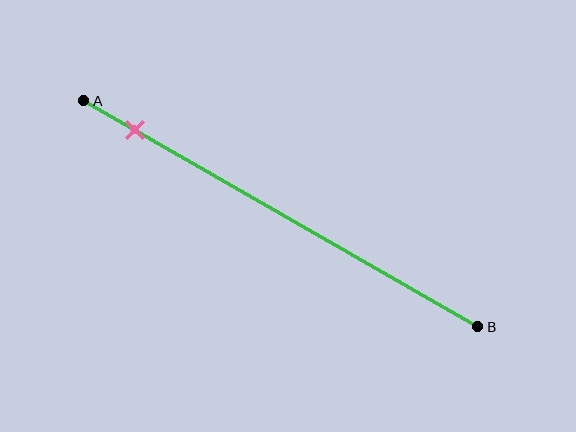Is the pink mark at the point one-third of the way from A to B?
No, the mark is at about 15% from A, not at the 33% one-third point.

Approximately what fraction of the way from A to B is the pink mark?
The pink mark is approximately 15% of the way from A to B.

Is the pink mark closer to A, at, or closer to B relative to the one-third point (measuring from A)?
The pink mark is closer to point A than the one-third point of segment AB.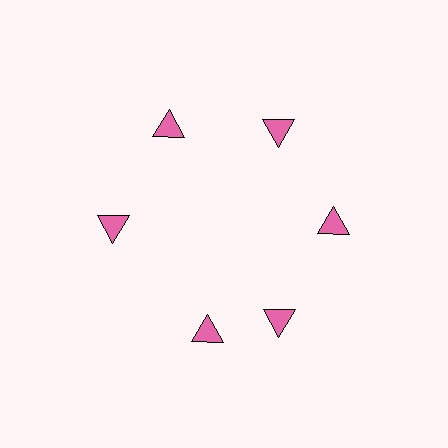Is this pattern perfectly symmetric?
No. The 6 pink triangles are arranged in a ring, but one element near the 7 o'clock position is rotated out of alignment along the ring, breaking the 6-fold rotational symmetry.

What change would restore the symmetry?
The symmetry would be restored by rotating it back into even spacing with its neighbors so that all 6 triangles sit at equal angles and equal distance from the center.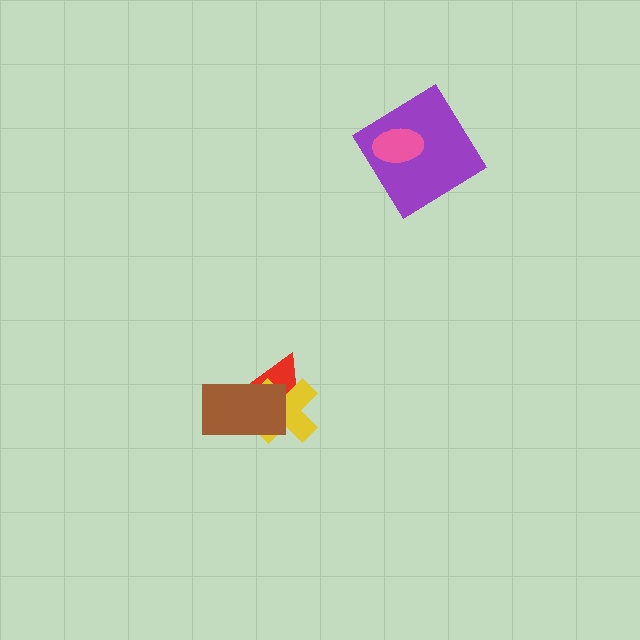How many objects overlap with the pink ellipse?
1 object overlaps with the pink ellipse.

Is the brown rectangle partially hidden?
No, no other shape covers it.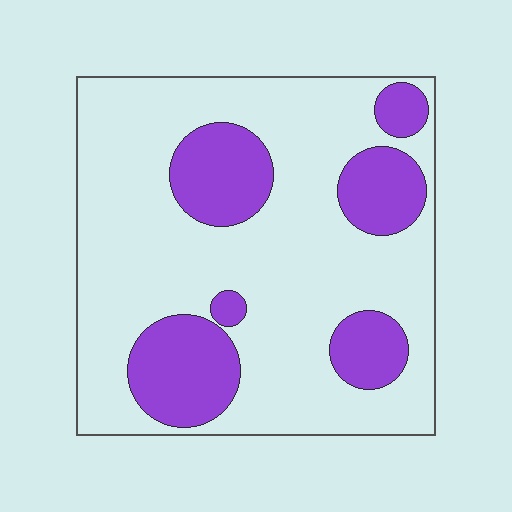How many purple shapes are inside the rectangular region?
6.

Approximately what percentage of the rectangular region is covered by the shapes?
Approximately 25%.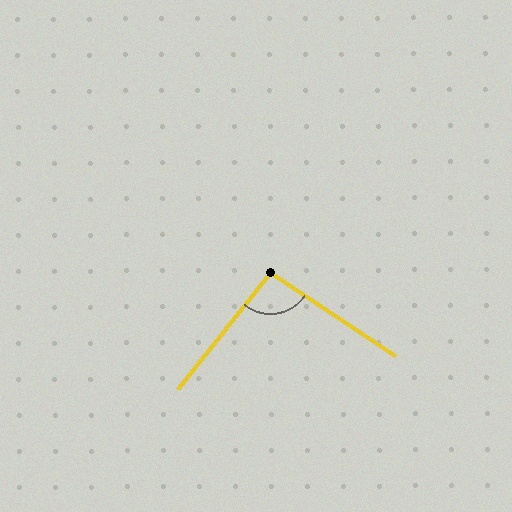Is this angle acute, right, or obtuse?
It is approximately a right angle.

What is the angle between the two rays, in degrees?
Approximately 95 degrees.